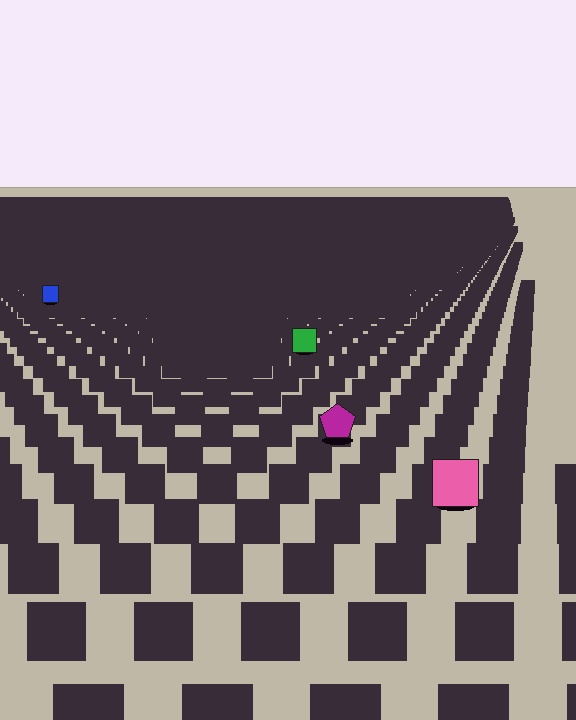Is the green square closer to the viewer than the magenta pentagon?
No. The magenta pentagon is closer — you can tell from the texture gradient: the ground texture is coarser near it.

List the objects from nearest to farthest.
From nearest to farthest: the pink square, the magenta pentagon, the green square, the blue square.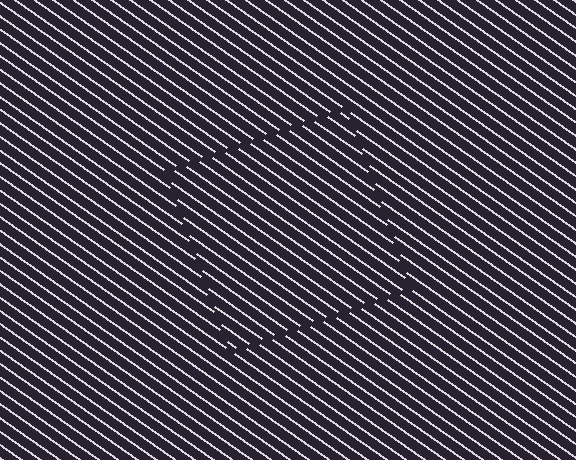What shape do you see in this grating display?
An illusory square. The interior of the shape contains the same grating, shifted by half a period — the contour is defined by the phase discontinuity where line-ends from the inner and outer gratings abut.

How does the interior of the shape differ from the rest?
The interior of the shape contains the same grating, shifted by half a period — the contour is defined by the phase discontinuity where line-ends from the inner and outer gratings abut.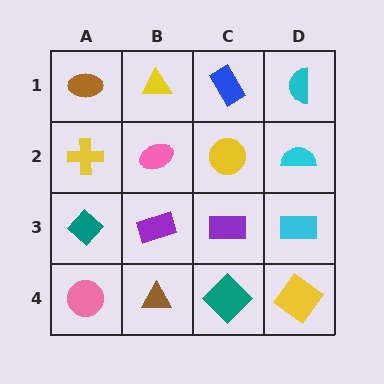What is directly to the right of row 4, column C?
A yellow diamond.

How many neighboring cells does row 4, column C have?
3.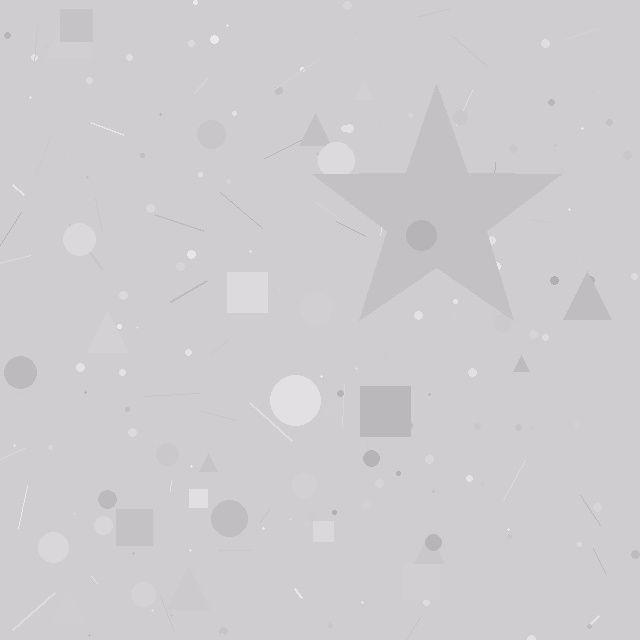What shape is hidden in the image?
A star is hidden in the image.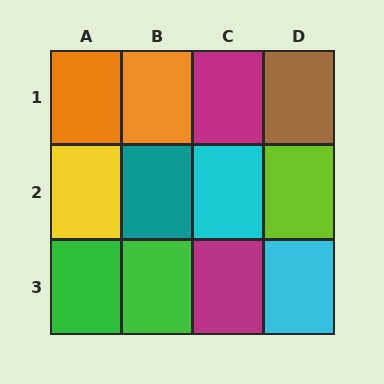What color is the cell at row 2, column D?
Lime.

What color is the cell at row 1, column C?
Magenta.